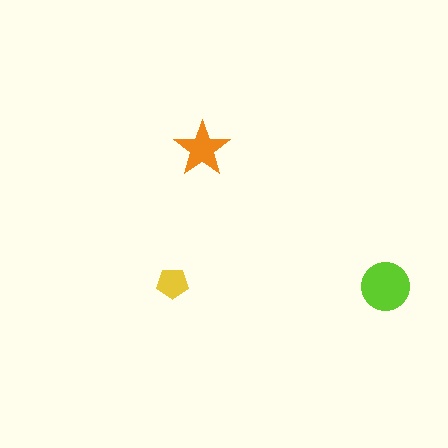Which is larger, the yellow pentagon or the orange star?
The orange star.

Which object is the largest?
The lime circle.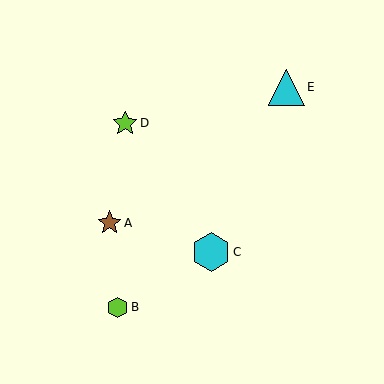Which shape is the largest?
The cyan hexagon (labeled C) is the largest.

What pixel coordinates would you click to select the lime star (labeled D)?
Click at (125, 123) to select the lime star D.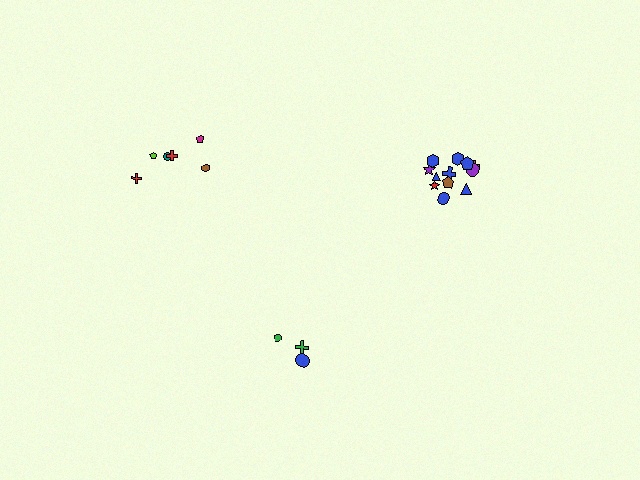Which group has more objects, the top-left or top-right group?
The top-right group.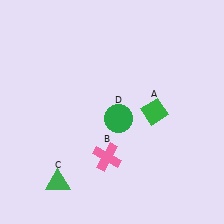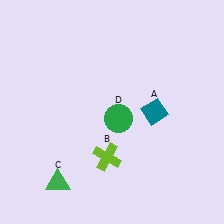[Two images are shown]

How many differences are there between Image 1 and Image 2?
There are 2 differences between the two images.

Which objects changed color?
A changed from green to teal. B changed from pink to lime.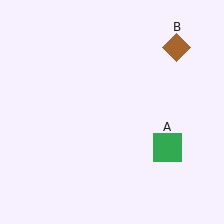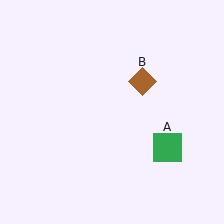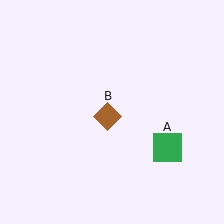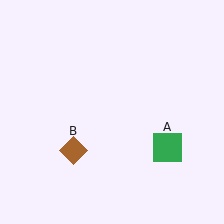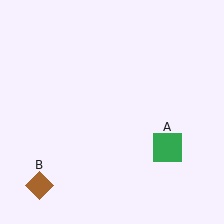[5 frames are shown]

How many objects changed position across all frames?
1 object changed position: brown diamond (object B).